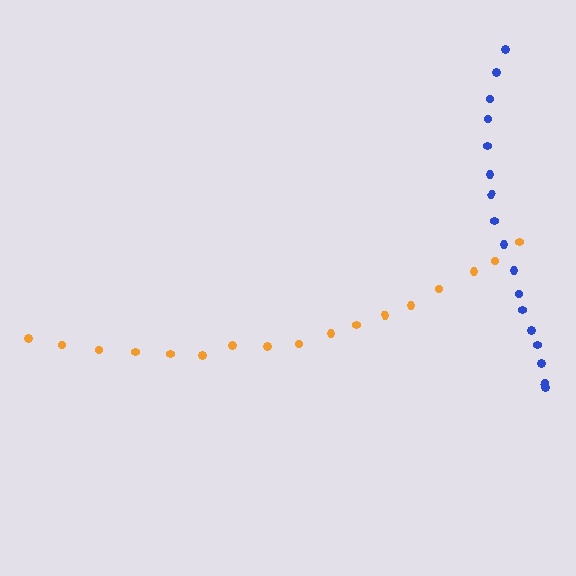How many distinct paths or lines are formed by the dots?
There are 2 distinct paths.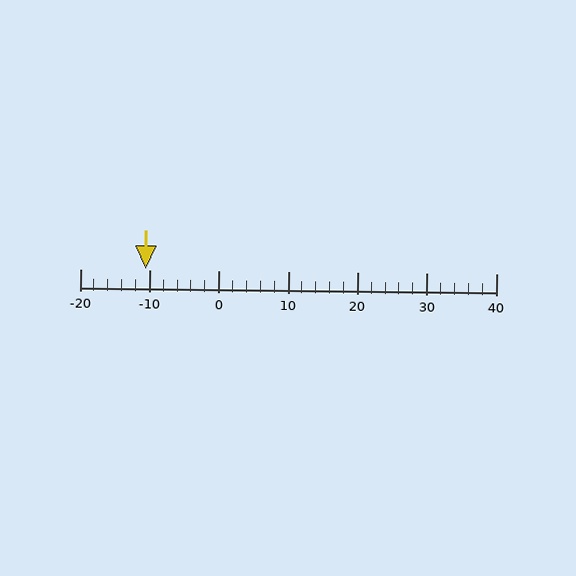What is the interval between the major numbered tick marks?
The major tick marks are spaced 10 units apart.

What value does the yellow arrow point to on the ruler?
The yellow arrow points to approximately -10.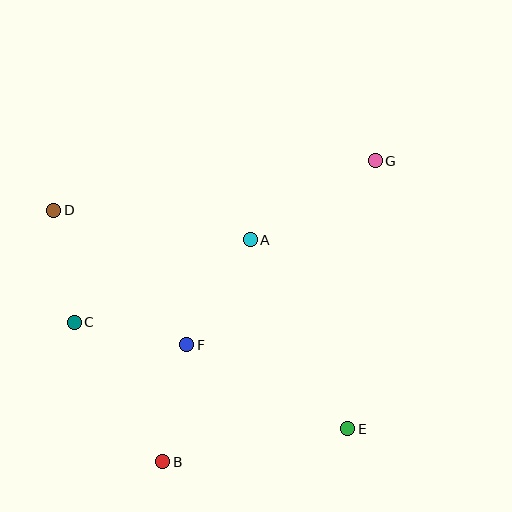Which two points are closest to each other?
Points C and D are closest to each other.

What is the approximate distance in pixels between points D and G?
The distance between D and G is approximately 325 pixels.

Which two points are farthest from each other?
Points B and G are farthest from each other.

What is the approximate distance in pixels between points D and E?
The distance between D and E is approximately 366 pixels.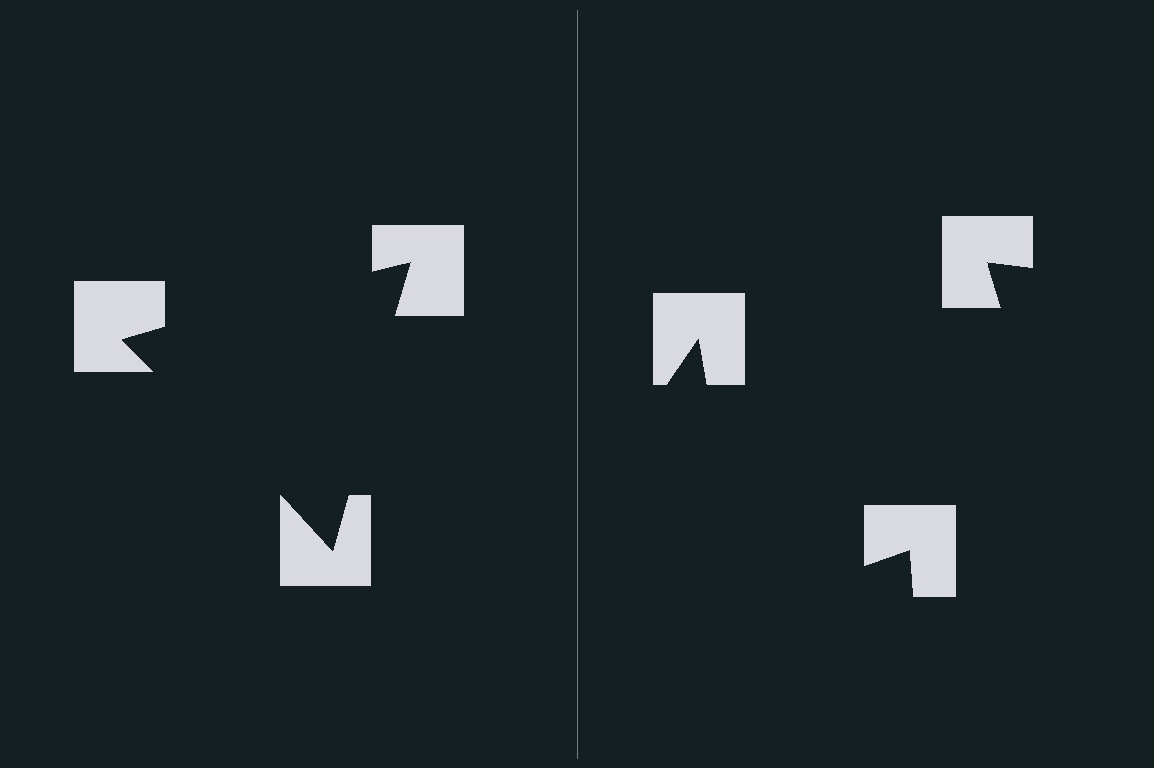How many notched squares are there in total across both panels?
6 — 3 on each side.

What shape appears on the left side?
An illusory triangle.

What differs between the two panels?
The notched squares are positioned identically on both sides; only the wedge orientations differ. On the left they align to a triangle; on the right they are misaligned.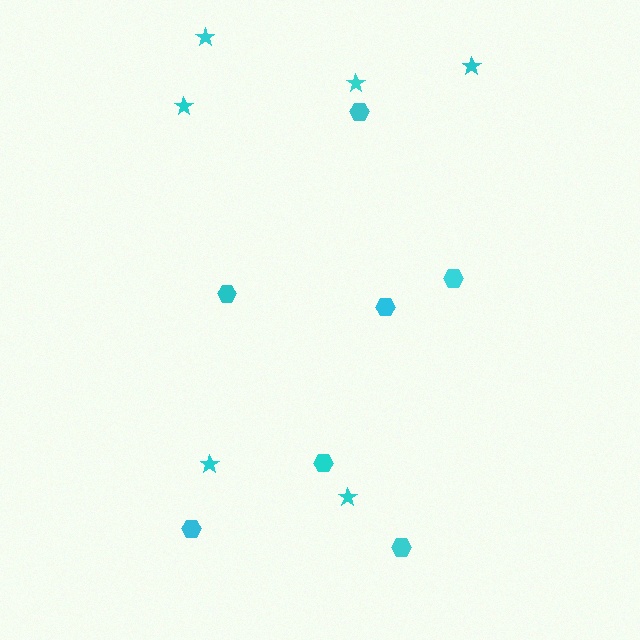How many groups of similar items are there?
There are 2 groups: one group of stars (6) and one group of hexagons (7).